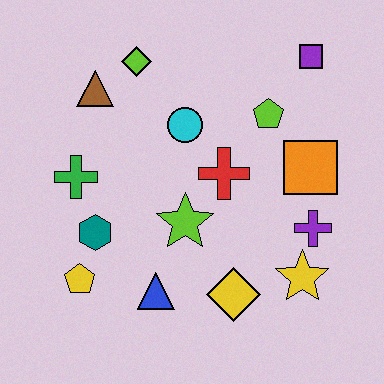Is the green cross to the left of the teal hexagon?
Yes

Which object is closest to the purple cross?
The yellow star is closest to the purple cross.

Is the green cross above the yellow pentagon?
Yes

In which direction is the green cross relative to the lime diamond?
The green cross is below the lime diamond.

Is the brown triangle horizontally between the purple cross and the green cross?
Yes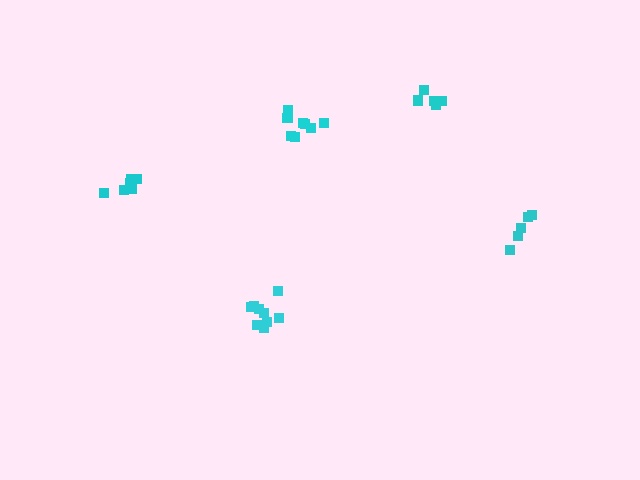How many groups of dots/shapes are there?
There are 5 groups.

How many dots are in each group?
Group 1: 6 dots, Group 2: 9 dots, Group 3: 8 dots, Group 4: 5 dots, Group 5: 5 dots (33 total).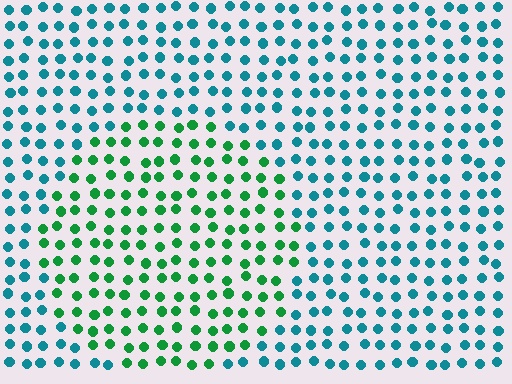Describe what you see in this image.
The image is filled with small teal elements in a uniform arrangement. A circle-shaped region is visible where the elements are tinted to a slightly different hue, forming a subtle color boundary.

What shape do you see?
I see a circle.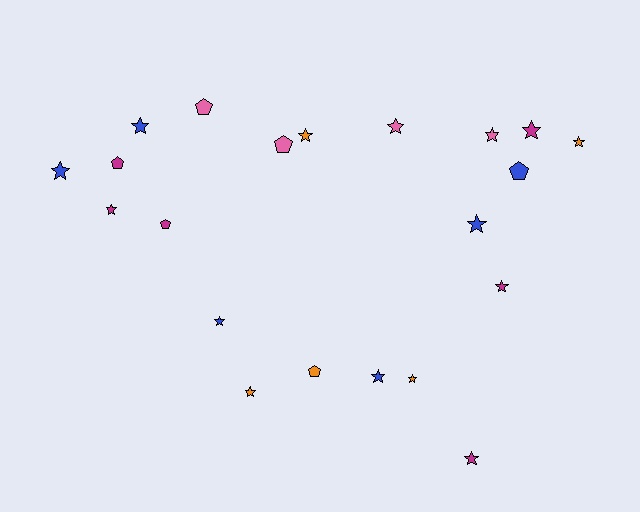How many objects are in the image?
There are 21 objects.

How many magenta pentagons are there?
There are 2 magenta pentagons.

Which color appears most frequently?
Blue, with 6 objects.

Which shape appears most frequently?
Star, with 15 objects.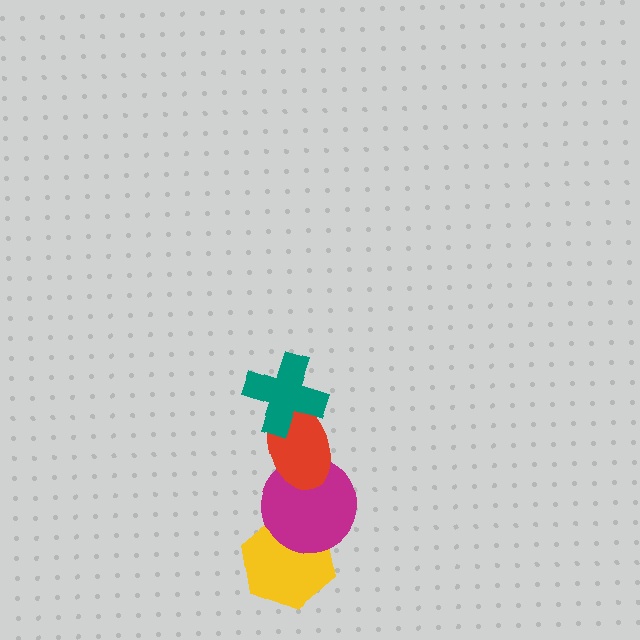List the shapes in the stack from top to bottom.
From top to bottom: the teal cross, the red ellipse, the magenta circle, the yellow hexagon.